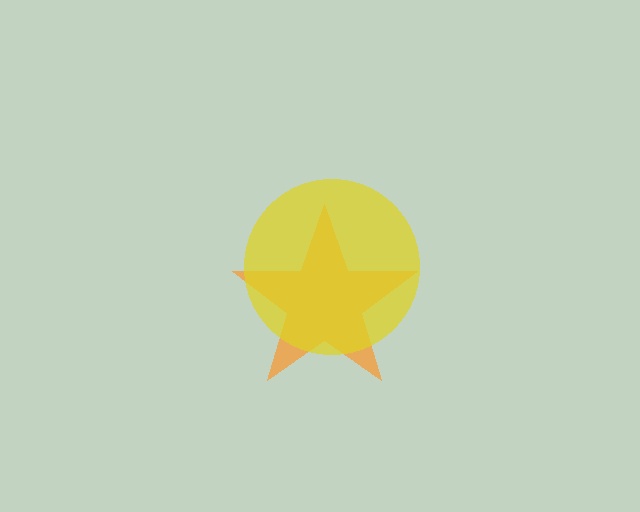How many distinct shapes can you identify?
There are 2 distinct shapes: an orange star, a yellow circle.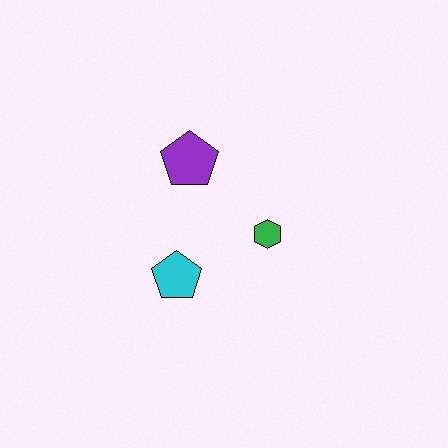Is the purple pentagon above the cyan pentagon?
Yes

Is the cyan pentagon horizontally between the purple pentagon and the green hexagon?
No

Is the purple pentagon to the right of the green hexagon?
No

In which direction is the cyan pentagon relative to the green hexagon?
The cyan pentagon is to the left of the green hexagon.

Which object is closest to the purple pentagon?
The green hexagon is closest to the purple pentagon.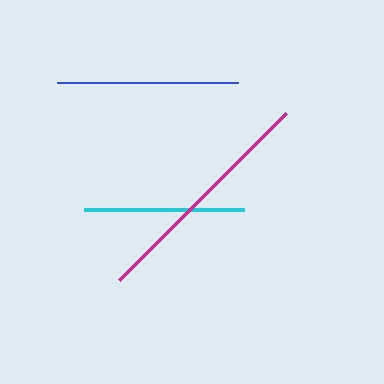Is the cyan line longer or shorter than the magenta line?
The magenta line is longer than the cyan line.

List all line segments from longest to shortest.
From longest to shortest: magenta, blue, cyan.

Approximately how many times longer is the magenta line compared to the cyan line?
The magenta line is approximately 1.5 times the length of the cyan line.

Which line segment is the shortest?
The cyan line is the shortest at approximately 159 pixels.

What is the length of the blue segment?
The blue segment is approximately 181 pixels long.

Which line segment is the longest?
The magenta line is the longest at approximately 236 pixels.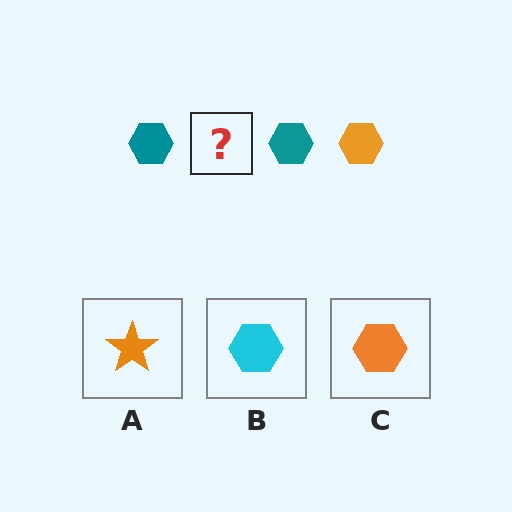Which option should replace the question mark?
Option C.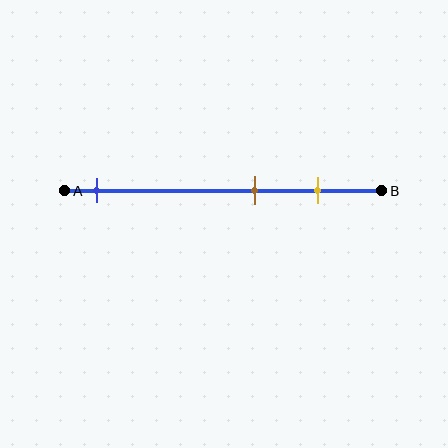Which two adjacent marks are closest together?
The brown and yellow marks are the closest adjacent pair.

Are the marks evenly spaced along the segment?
No, the marks are not evenly spaced.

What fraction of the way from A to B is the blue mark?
The blue mark is approximately 10% (0.1) of the way from A to B.